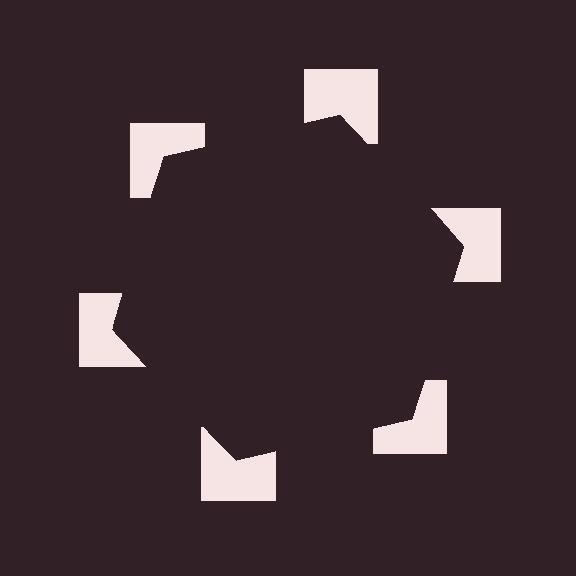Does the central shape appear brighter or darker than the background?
It typically appears slightly darker than the background, even though no actual brightness change is drawn.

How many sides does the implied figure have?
6 sides.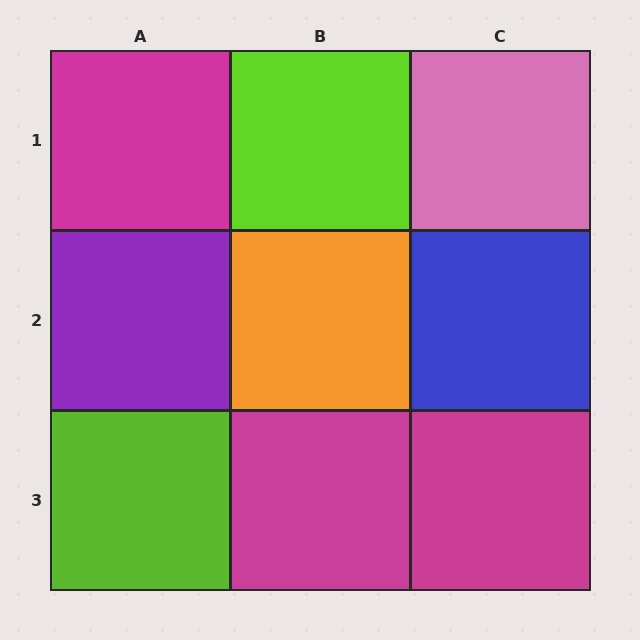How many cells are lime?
2 cells are lime.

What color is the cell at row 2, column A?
Purple.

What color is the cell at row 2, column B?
Orange.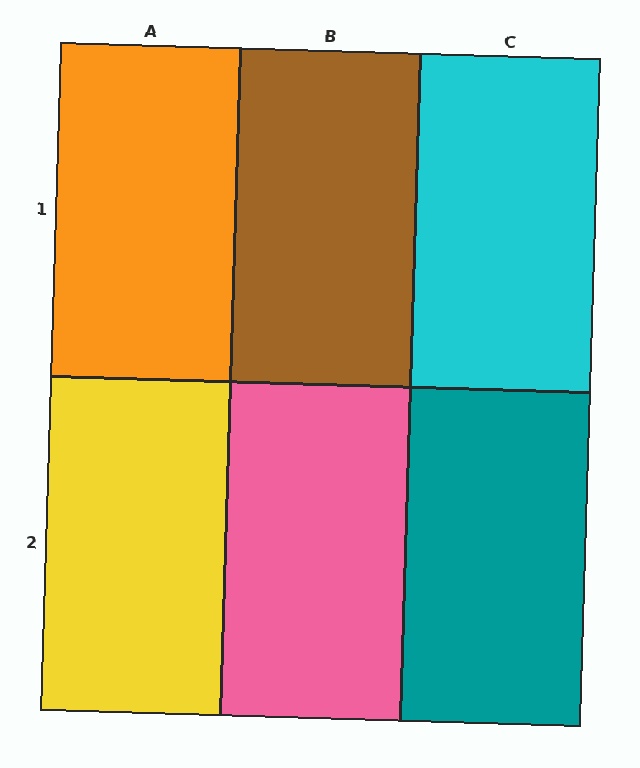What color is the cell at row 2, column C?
Teal.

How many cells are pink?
1 cell is pink.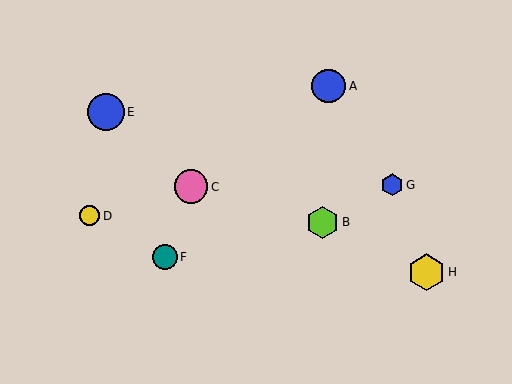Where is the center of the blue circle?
The center of the blue circle is at (329, 86).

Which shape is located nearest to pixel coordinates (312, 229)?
The lime hexagon (labeled B) at (323, 222) is nearest to that location.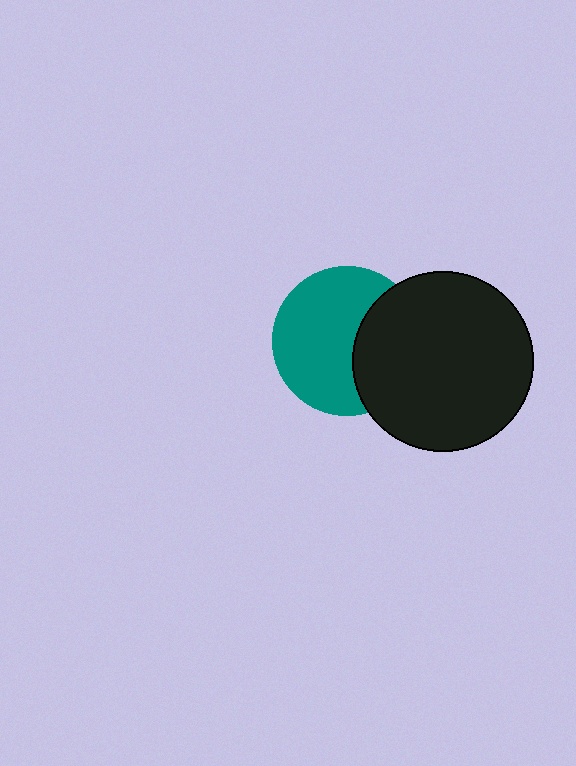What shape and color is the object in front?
The object in front is a black circle.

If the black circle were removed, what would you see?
You would see the complete teal circle.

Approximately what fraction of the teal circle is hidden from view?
Roughly 36% of the teal circle is hidden behind the black circle.